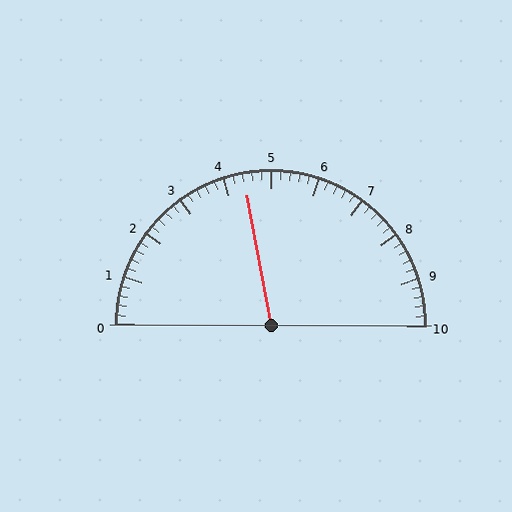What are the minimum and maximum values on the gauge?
The gauge ranges from 0 to 10.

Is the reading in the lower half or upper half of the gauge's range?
The reading is in the lower half of the range (0 to 10).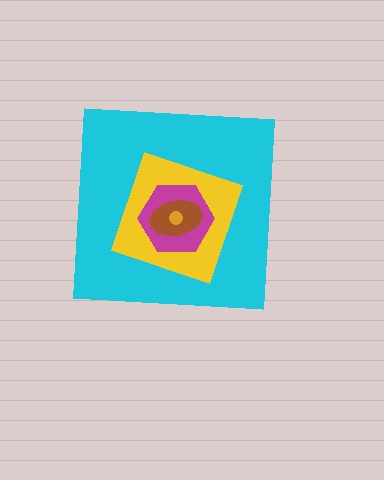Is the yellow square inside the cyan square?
Yes.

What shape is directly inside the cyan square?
The yellow square.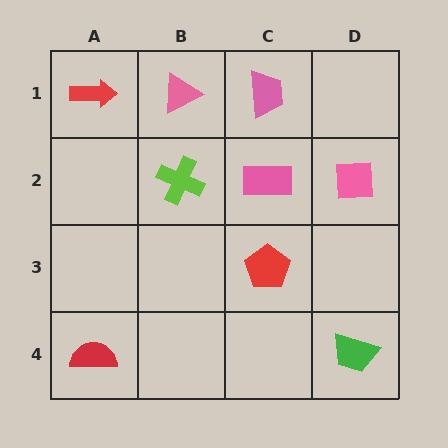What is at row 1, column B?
A pink triangle.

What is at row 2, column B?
A lime cross.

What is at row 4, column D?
A green trapezoid.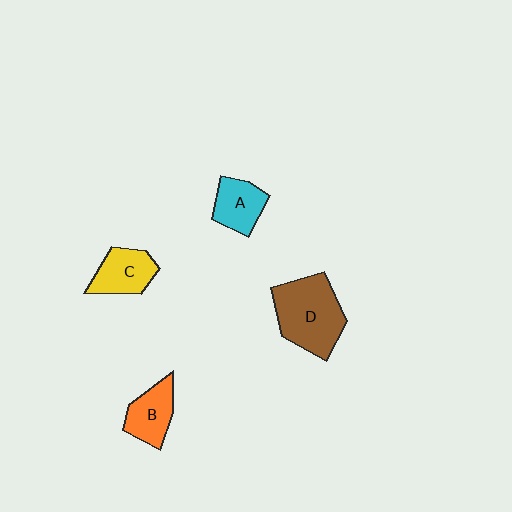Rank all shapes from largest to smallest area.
From largest to smallest: D (brown), C (yellow), B (orange), A (cyan).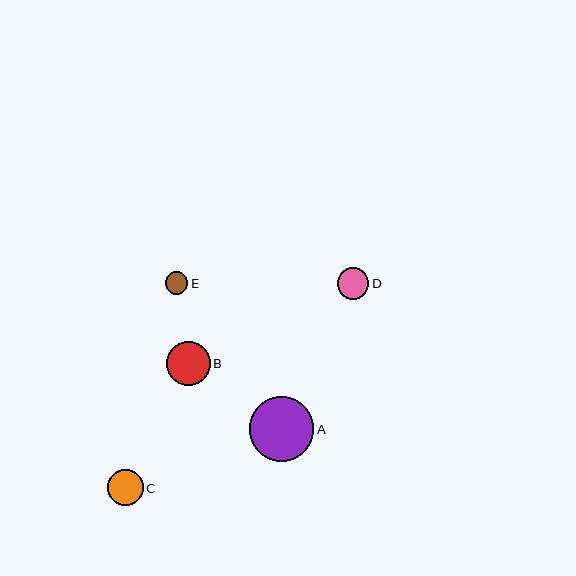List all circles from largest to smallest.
From largest to smallest: A, B, C, D, E.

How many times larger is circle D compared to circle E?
Circle D is approximately 1.4 times the size of circle E.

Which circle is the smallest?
Circle E is the smallest with a size of approximately 23 pixels.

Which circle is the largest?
Circle A is the largest with a size of approximately 65 pixels.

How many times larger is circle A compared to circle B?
Circle A is approximately 1.5 times the size of circle B.